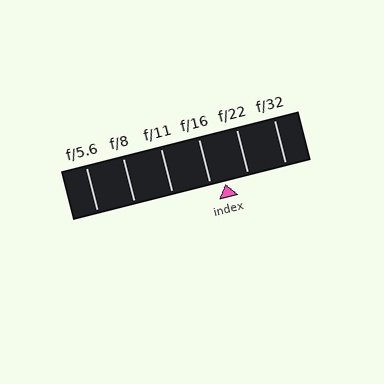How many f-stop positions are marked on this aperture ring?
There are 6 f-stop positions marked.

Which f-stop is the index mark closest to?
The index mark is closest to f/16.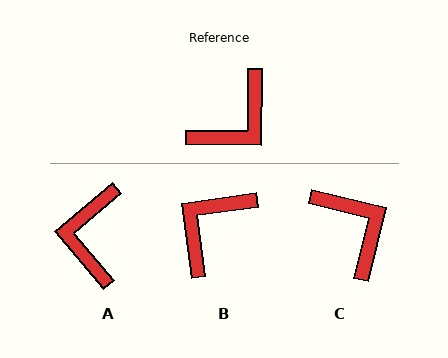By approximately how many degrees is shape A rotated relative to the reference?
Approximately 139 degrees clockwise.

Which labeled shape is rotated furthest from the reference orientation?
B, about 172 degrees away.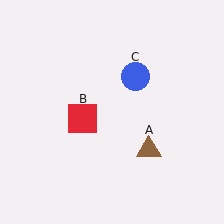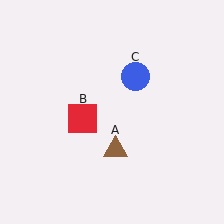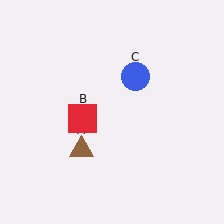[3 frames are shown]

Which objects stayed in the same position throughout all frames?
Red square (object B) and blue circle (object C) remained stationary.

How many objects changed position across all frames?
1 object changed position: brown triangle (object A).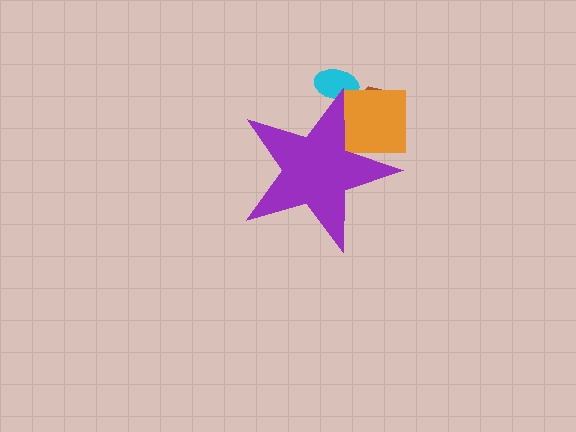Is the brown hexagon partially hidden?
Yes, the brown hexagon is partially hidden behind the purple star.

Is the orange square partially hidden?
Yes, the orange square is partially hidden behind the purple star.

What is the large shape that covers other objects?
A purple star.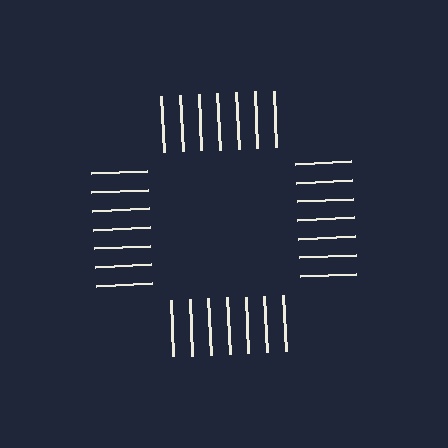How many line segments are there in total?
28 — 7 along each of the 4 edges.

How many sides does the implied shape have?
4 sides — the line-ends trace a square.